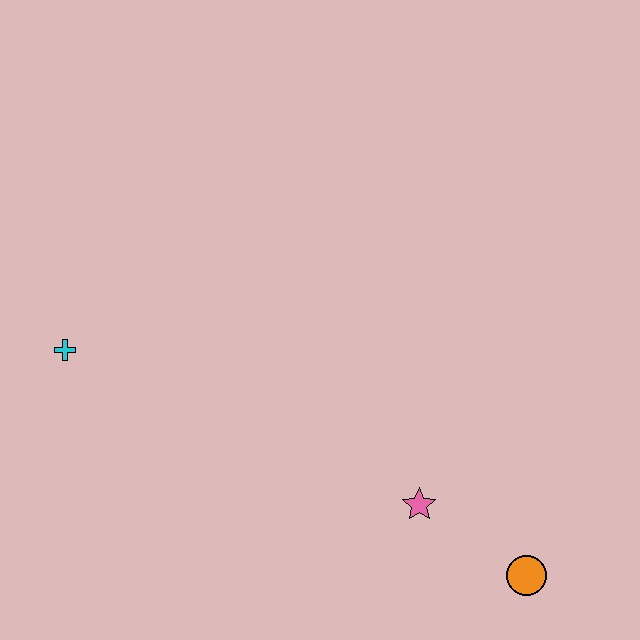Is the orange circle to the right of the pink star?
Yes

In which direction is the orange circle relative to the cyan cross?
The orange circle is to the right of the cyan cross.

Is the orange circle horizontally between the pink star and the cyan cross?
No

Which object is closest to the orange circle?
The pink star is closest to the orange circle.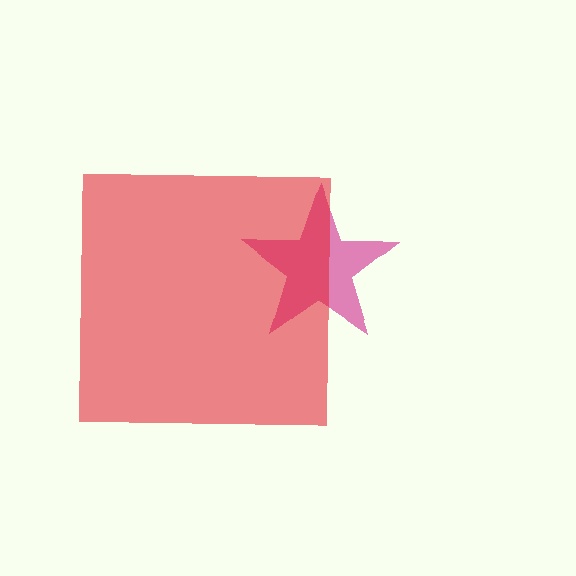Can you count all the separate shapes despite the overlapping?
Yes, there are 2 separate shapes.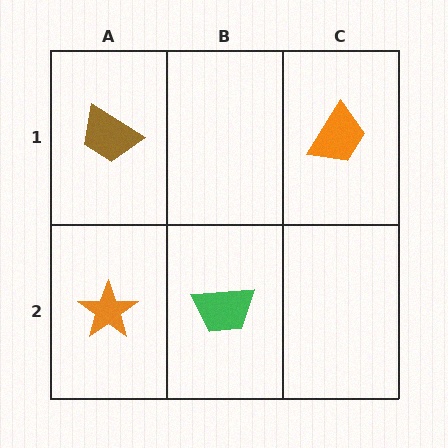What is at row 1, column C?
An orange trapezoid.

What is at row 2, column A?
An orange star.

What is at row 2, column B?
A green trapezoid.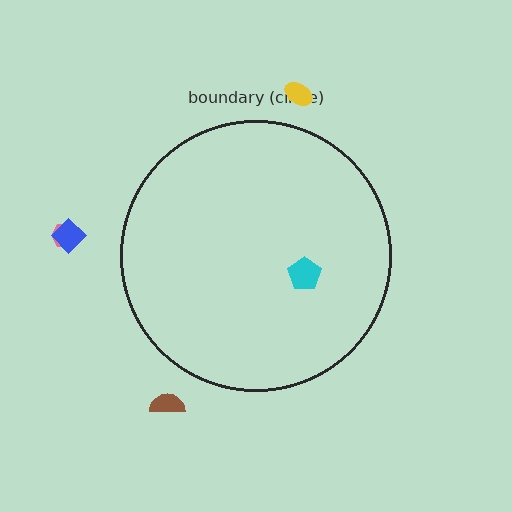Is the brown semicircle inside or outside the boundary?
Outside.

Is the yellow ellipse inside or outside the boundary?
Outside.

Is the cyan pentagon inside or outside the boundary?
Inside.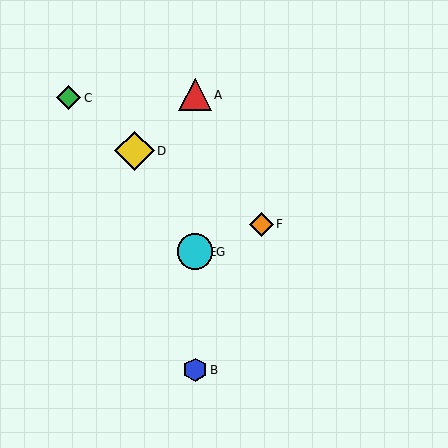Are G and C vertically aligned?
No, G is at x≈195 and C is at x≈69.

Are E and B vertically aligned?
Yes, both are at x≈195.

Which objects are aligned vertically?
Objects A, B, E, G are aligned vertically.